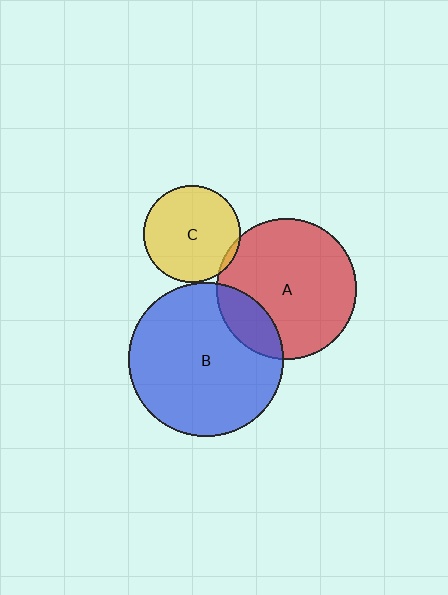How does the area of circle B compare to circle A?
Approximately 1.2 times.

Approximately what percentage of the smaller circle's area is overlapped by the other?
Approximately 20%.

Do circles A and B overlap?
Yes.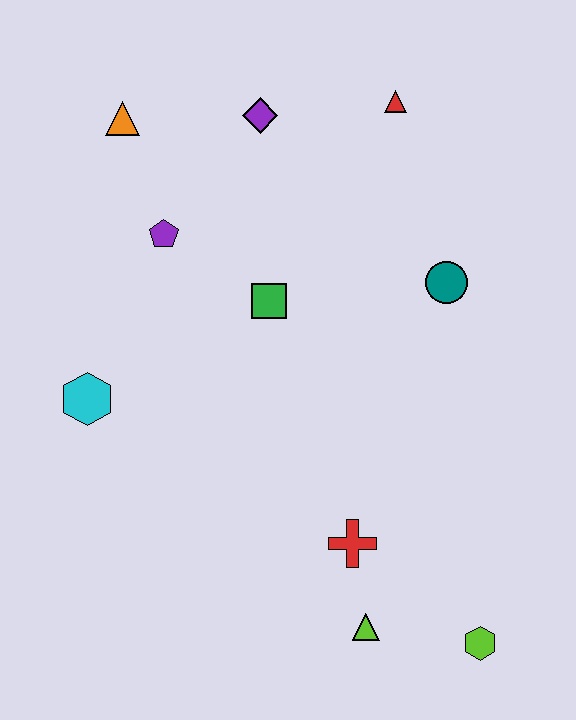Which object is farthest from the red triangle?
The lime hexagon is farthest from the red triangle.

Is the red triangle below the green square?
No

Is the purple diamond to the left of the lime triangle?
Yes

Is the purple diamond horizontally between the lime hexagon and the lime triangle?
No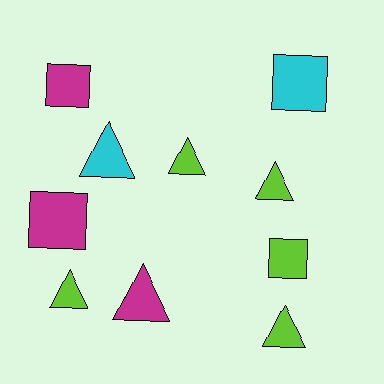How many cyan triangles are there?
There is 1 cyan triangle.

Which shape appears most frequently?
Triangle, with 6 objects.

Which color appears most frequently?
Lime, with 5 objects.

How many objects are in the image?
There are 10 objects.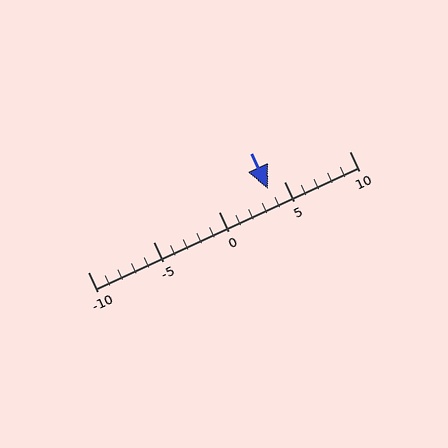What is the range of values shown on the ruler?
The ruler shows values from -10 to 10.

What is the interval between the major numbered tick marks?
The major tick marks are spaced 5 units apart.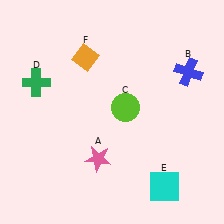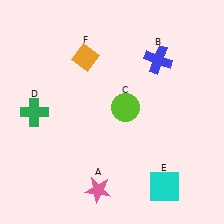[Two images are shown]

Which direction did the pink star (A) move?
The pink star (A) moved down.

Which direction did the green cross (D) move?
The green cross (D) moved down.